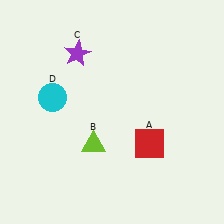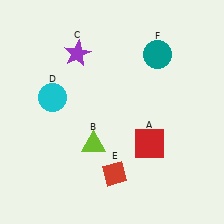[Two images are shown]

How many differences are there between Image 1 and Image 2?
There are 2 differences between the two images.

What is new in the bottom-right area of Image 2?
A red diamond (E) was added in the bottom-right area of Image 2.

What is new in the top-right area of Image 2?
A teal circle (F) was added in the top-right area of Image 2.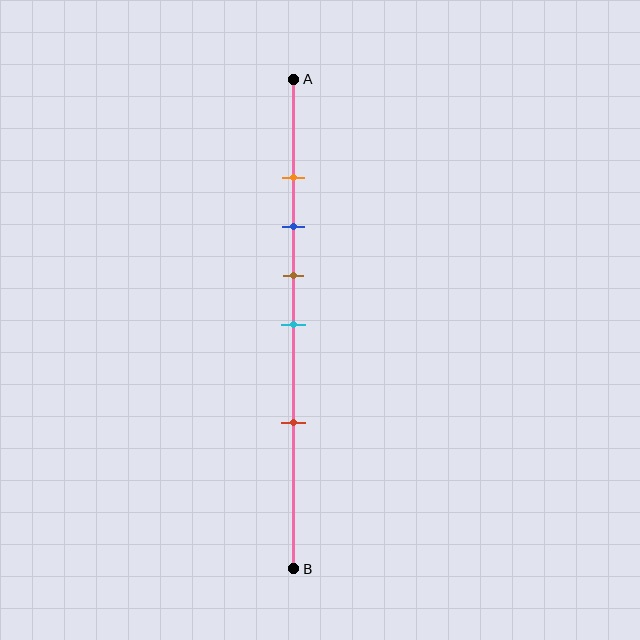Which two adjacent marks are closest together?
The orange and blue marks are the closest adjacent pair.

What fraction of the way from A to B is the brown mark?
The brown mark is approximately 40% (0.4) of the way from A to B.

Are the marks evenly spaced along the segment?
No, the marks are not evenly spaced.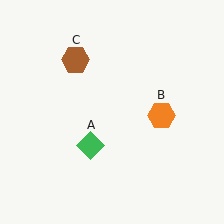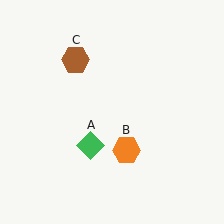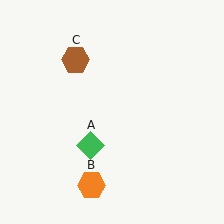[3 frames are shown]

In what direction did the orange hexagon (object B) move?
The orange hexagon (object B) moved down and to the left.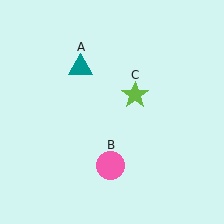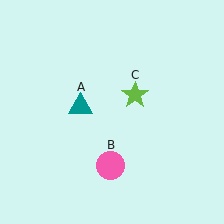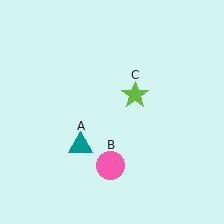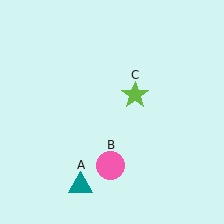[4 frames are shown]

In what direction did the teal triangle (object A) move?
The teal triangle (object A) moved down.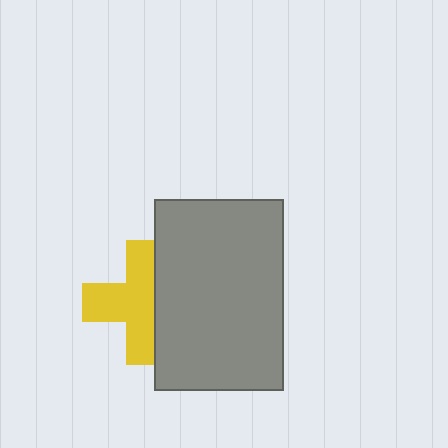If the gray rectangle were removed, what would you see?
You would see the complete yellow cross.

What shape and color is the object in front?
The object in front is a gray rectangle.